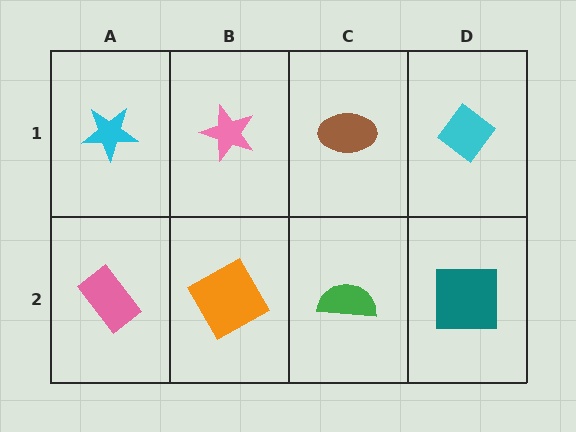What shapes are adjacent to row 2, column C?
A brown ellipse (row 1, column C), an orange square (row 2, column B), a teal square (row 2, column D).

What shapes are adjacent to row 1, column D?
A teal square (row 2, column D), a brown ellipse (row 1, column C).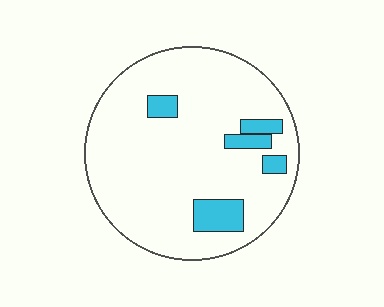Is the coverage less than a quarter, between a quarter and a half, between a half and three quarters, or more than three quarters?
Less than a quarter.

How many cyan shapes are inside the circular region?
5.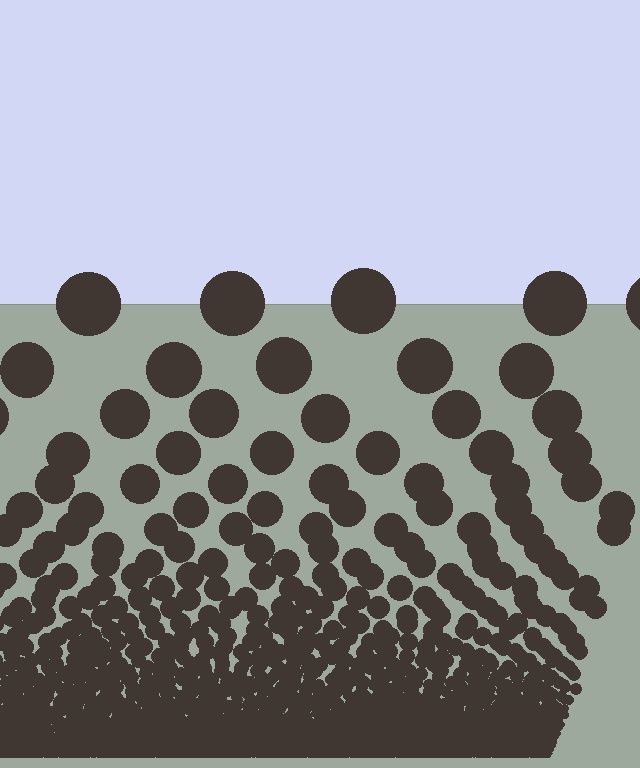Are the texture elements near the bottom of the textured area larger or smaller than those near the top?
Smaller. The gradient is inverted — elements near the bottom are smaller and denser.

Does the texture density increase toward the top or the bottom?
Density increases toward the bottom.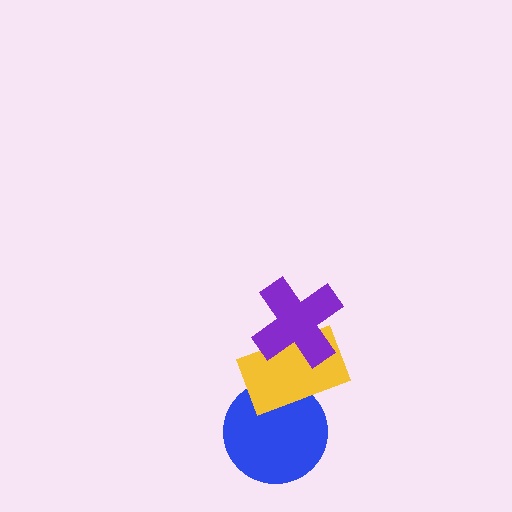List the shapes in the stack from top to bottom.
From top to bottom: the purple cross, the yellow rectangle, the blue circle.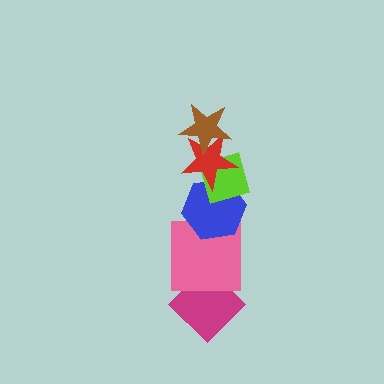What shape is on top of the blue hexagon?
The lime diamond is on top of the blue hexagon.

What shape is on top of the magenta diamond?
The pink square is on top of the magenta diamond.